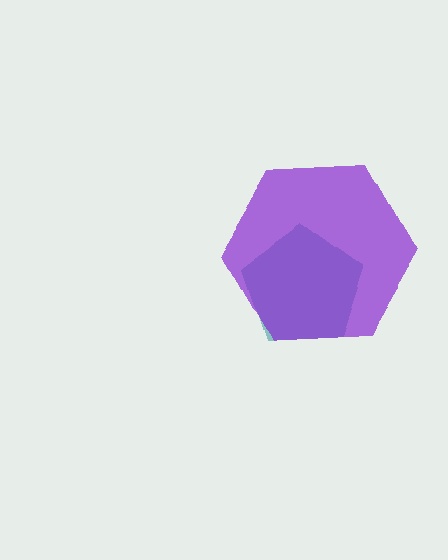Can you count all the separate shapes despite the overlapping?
Yes, there are 2 separate shapes.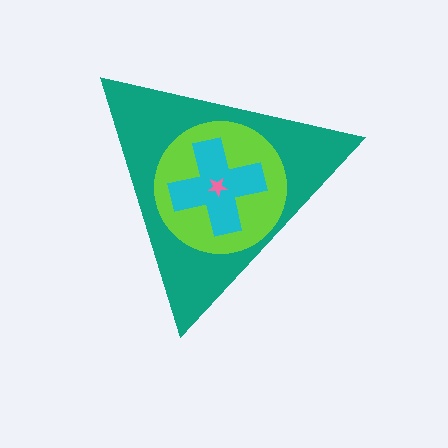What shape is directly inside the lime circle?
The cyan cross.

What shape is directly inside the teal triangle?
The lime circle.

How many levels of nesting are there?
4.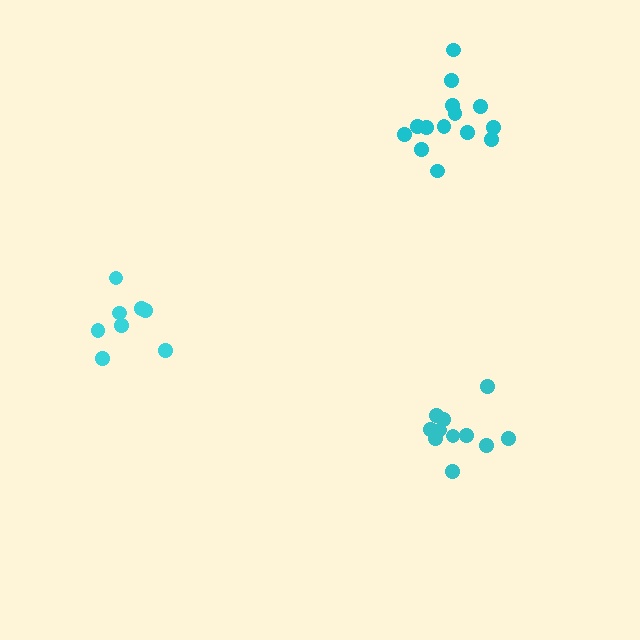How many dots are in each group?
Group 1: 8 dots, Group 2: 14 dots, Group 3: 11 dots (33 total).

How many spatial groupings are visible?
There are 3 spatial groupings.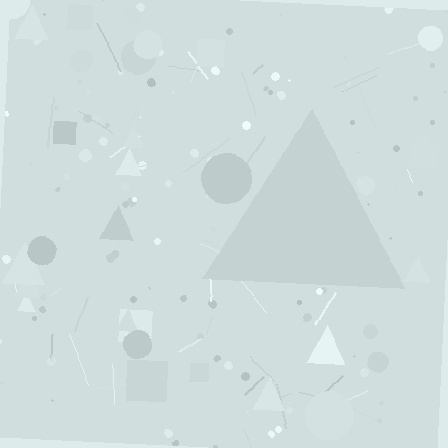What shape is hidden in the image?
A triangle is hidden in the image.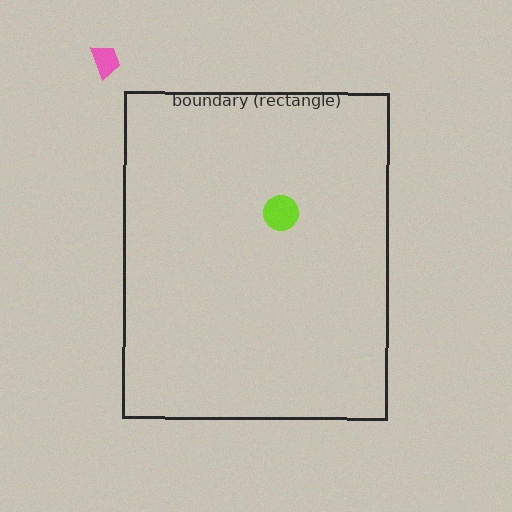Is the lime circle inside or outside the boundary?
Inside.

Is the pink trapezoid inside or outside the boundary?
Outside.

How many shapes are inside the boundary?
1 inside, 1 outside.